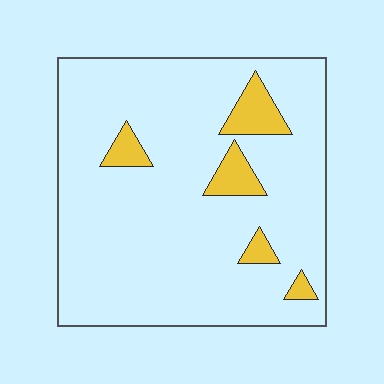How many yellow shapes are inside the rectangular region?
5.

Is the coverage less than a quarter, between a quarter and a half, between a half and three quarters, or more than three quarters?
Less than a quarter.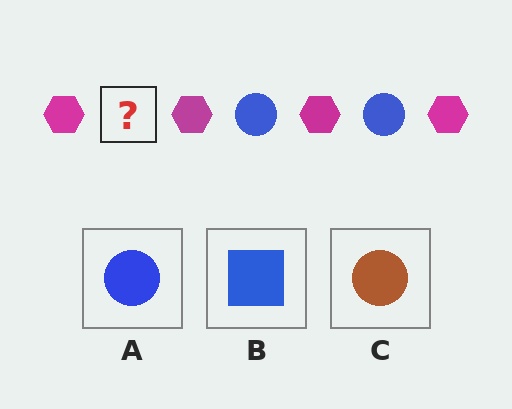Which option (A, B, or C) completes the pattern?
A.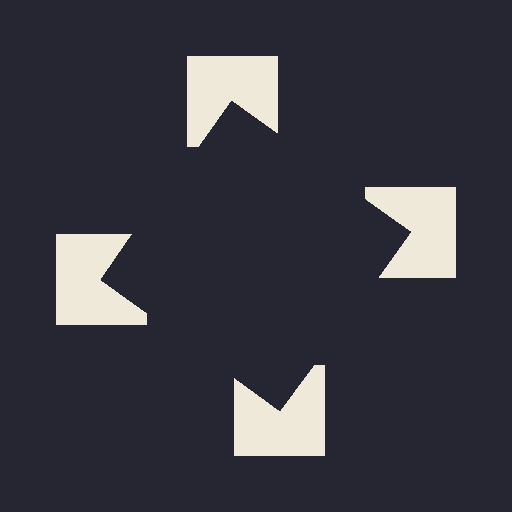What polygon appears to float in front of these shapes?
An illusory square — its edges are inferred from the aligned wedge cuts in the notched squares, not physically drawn.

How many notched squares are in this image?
There are 4 — one at each vertex of the illusory square.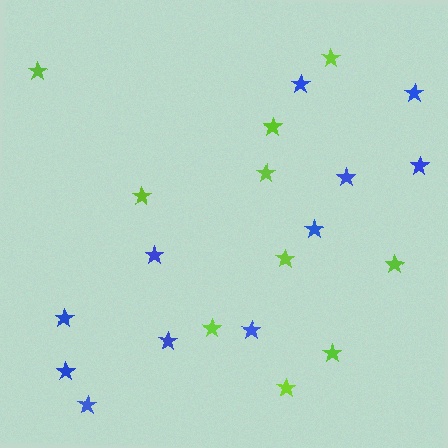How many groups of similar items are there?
There are 2 groups: one group of lime stars (10) and one group of blue stars (11).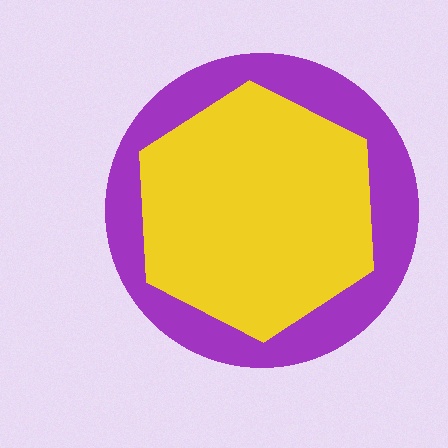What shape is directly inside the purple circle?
The yellow hexagon.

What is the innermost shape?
The yellow hexagon.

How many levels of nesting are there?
2.